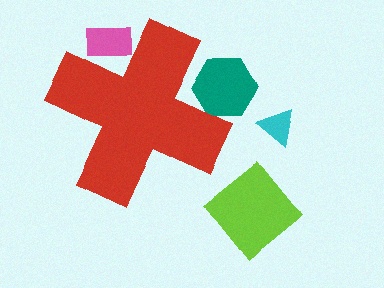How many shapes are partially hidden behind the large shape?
2 shapes are partially hidden.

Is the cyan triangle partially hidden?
No, the cyan triangle is fully visible.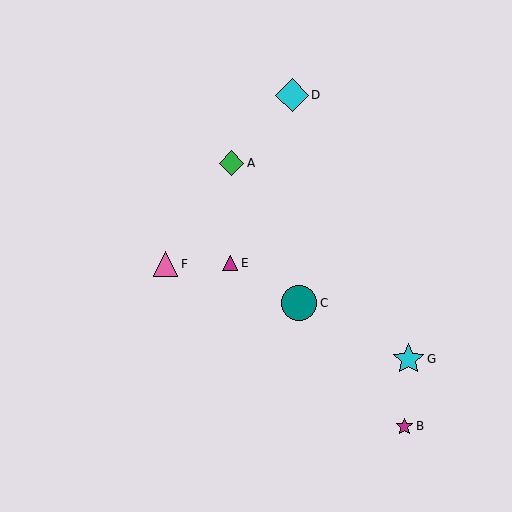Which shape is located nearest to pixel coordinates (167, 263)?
The pink triangle (labeled F) at (166, 264) is nearest to that location.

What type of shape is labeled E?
Shape E is a magenta triangle.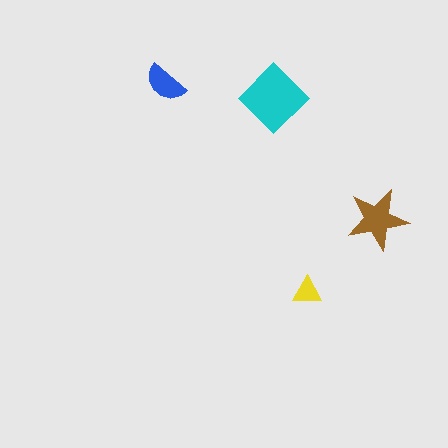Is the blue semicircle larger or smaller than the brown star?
Smaller.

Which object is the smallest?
The yellow triangle.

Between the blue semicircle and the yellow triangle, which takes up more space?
The blue semicircle.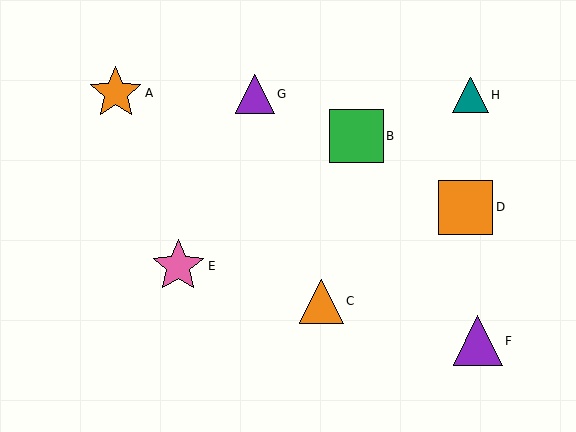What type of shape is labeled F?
Shape F is a purple triangle.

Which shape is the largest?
The orange square (labeled D) is the largest.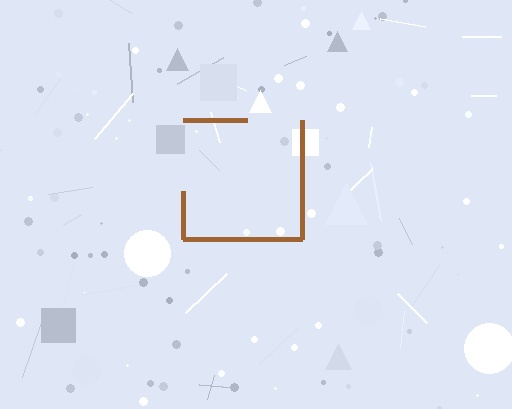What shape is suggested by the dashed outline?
The dashed outline suggests a square.